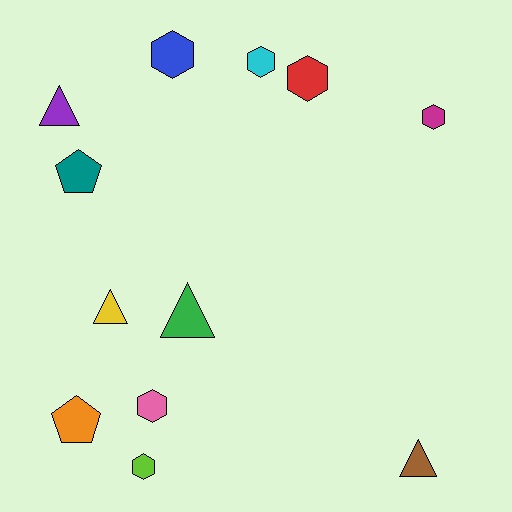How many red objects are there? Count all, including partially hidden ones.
There is 1 red object.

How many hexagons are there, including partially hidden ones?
There are 6 hexagons.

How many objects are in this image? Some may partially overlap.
There are 12 objects.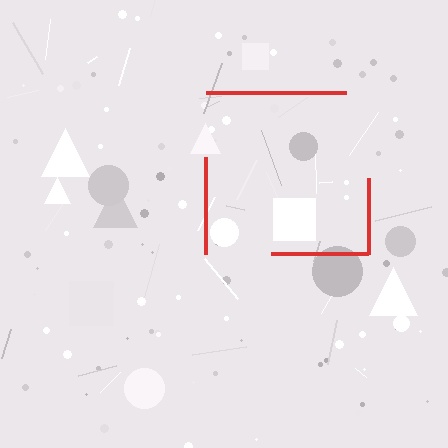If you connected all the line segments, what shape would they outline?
They would outline a square.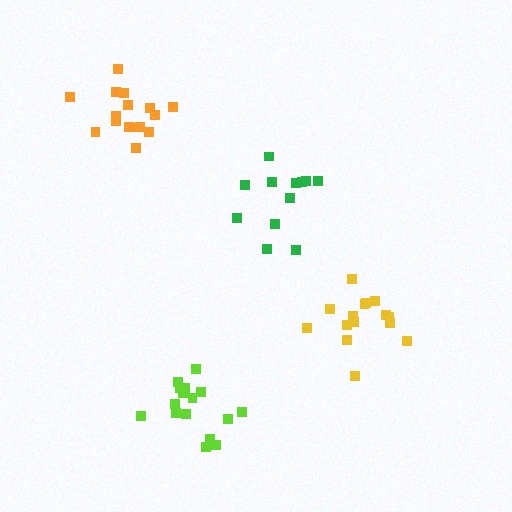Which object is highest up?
The orange cluster is topmost.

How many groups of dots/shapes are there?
There are 4 groups.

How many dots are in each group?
Group 1: 12 dots, Group 2: 16 dots, Group 3: 16 dots, Group 4: 15 dots (59 total).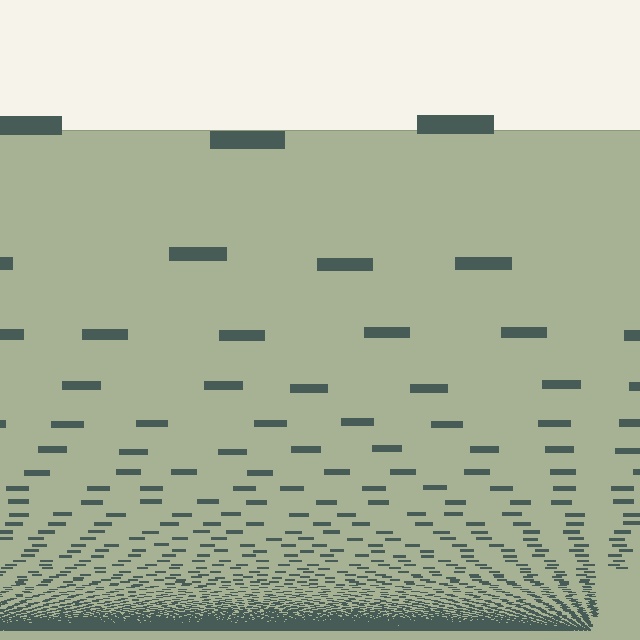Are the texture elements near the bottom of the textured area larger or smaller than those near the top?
Smaller. The gradient is inverted — elements near the bottom are smaller and denser.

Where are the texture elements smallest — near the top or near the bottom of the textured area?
Near the bottom.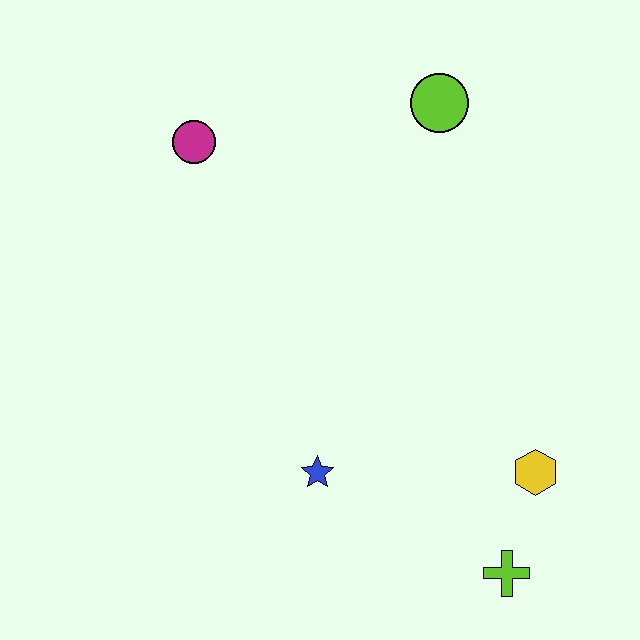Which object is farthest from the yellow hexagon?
The magenta circle is farthest from the yellow hexagon.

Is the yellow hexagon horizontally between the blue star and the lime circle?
No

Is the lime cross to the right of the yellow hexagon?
No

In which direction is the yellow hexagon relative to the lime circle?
The yellow hexagon is below the lime circle.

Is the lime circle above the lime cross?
Yes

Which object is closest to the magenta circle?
The lime circle is closest to the magenta circle.